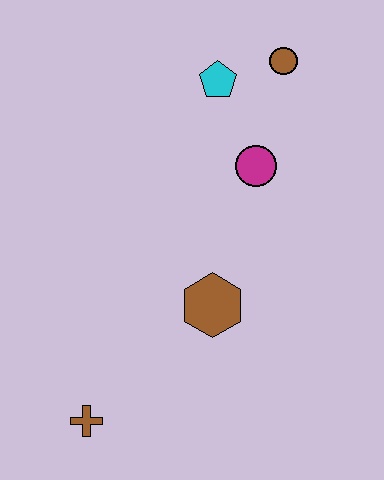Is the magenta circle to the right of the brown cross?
Yes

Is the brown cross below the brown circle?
Yes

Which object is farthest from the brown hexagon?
The brown circle is farthest from the brown hexagon.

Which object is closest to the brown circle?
The cyan pentagon is closest to the brown circle.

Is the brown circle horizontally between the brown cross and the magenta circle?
No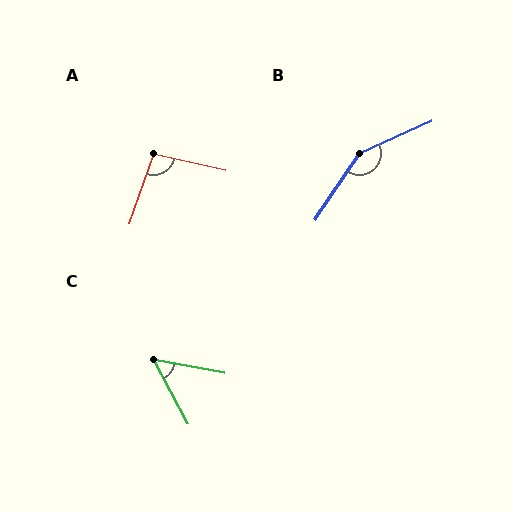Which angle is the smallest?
C, at approximately 51 degrees.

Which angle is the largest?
B, at approximately 148 degrees.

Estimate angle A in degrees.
Approximately 96 degrees.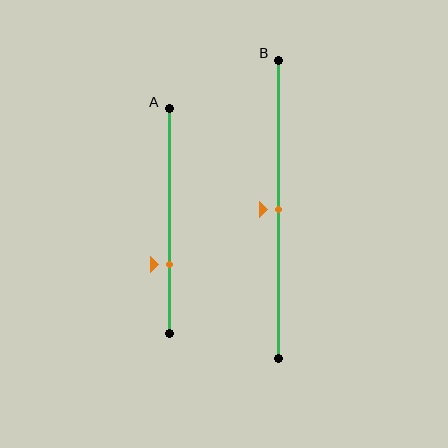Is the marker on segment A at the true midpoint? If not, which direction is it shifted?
No, the marker on segment A is shifted downward by about 19% of the segment length.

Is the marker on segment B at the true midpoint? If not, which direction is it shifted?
Yes, the marker on segment B is at the true midpoint.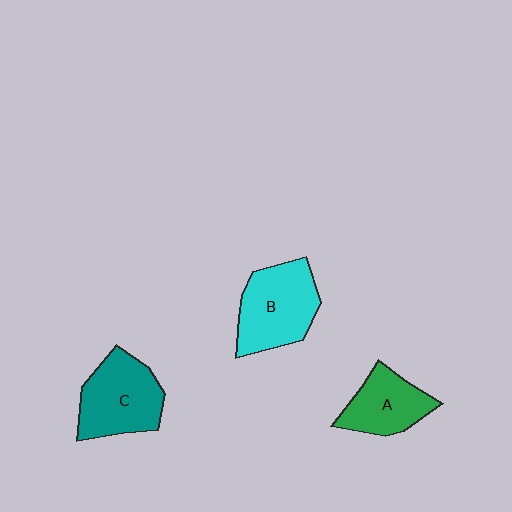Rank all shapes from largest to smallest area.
From largest to smallest: B (cyan), C (teal), A (green).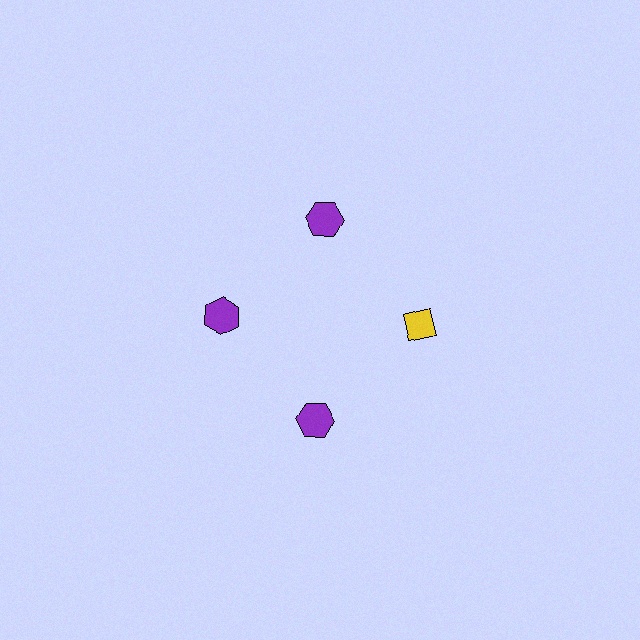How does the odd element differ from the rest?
It differs in both color (yellow instead of purple) and shape (diamond instead of hexagon).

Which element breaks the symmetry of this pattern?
The yellow diamond at roughly the 3 o'clock position breaks the symmetry. All other shapes are purple hexagons.